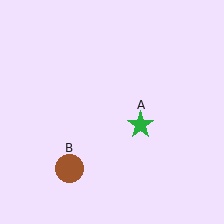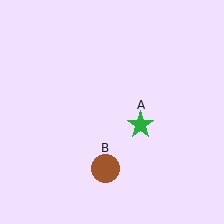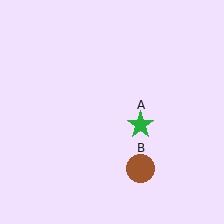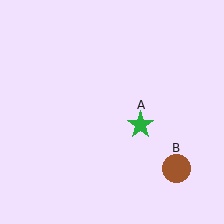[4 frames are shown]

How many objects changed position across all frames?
1 object changed position: brown circle (object B).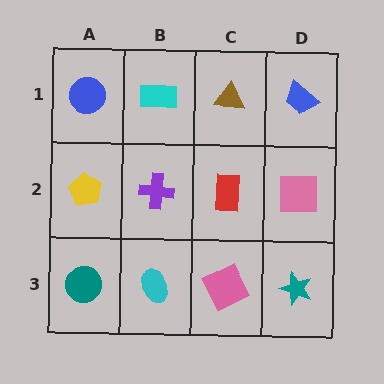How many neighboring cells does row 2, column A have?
3.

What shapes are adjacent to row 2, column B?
A cyan rectangle (row 1, column B), a cyan ellipse (row 3, column B), a yellow pentagon (row 2, column A), a red rectangle (row 2, column C).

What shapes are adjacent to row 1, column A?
A yellow pentagon (row 2, column A), a cyan rectangle (row 1, column B).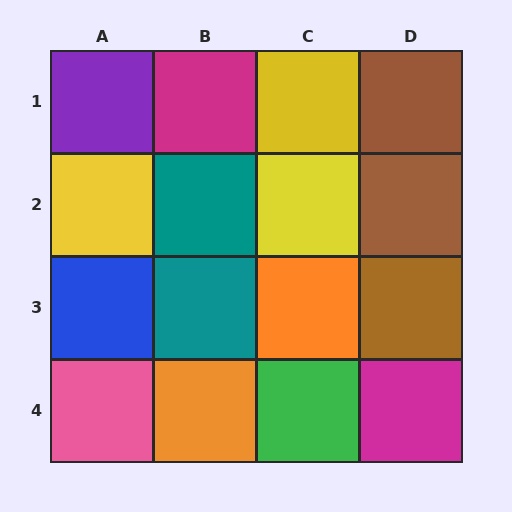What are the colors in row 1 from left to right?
Purple, magenta, yellow, brown.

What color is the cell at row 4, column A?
Pink.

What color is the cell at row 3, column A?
Blue.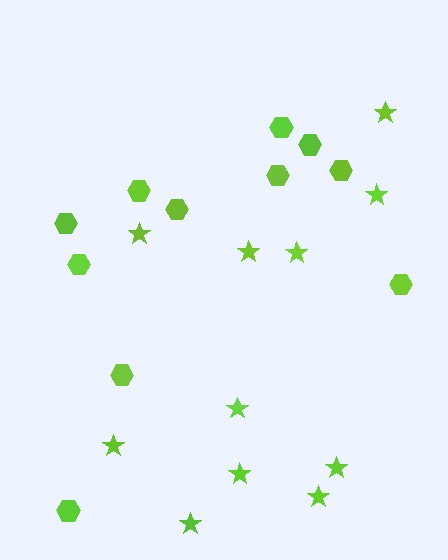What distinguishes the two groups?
There are 2 groups: one group of hexagons (11) and one group of stars (11).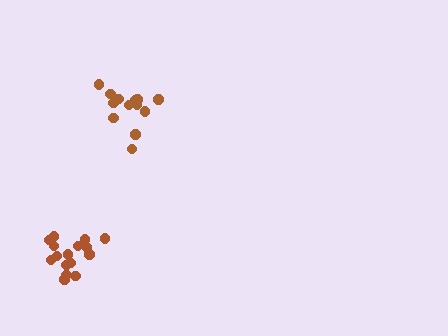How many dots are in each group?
Group 1: 13 dots, Group 2: 16 dots (29 total).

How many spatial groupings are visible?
There are 2 spatial groupings.